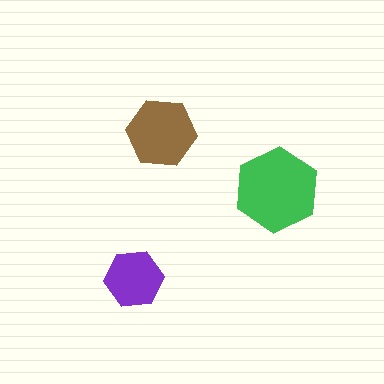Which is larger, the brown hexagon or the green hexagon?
The green one.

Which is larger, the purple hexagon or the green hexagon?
The green one.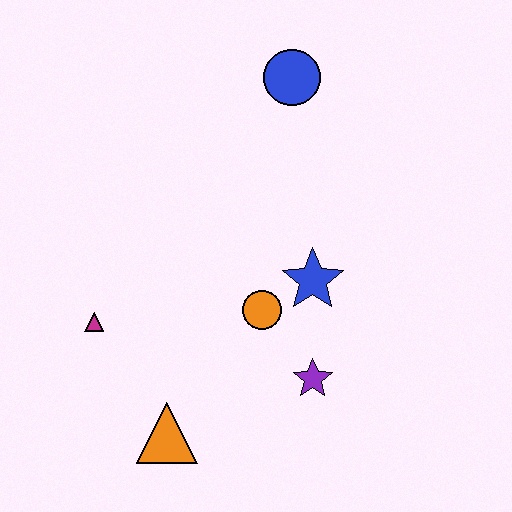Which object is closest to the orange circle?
The blue star is closest to the orange circle.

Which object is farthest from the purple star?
The blue circle is farthest from the purple star.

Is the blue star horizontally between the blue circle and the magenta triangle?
No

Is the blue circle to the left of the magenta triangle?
No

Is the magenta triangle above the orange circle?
No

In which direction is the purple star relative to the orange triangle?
The purple star is to the right of the orange triangle.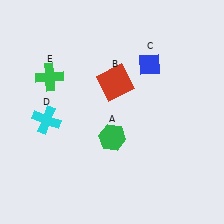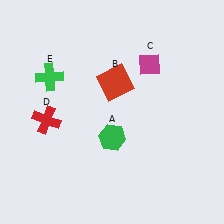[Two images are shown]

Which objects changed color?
C changed from blue to magenta. D changed from cyan to red.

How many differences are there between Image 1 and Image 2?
There are 2 differences between the two images.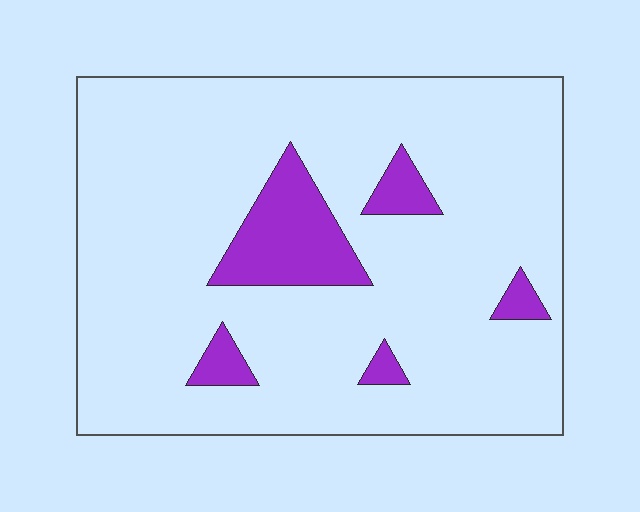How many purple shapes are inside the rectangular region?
5.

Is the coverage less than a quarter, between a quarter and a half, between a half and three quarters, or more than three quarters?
Less than a quarter.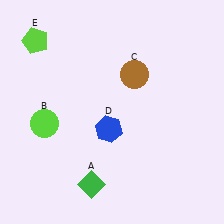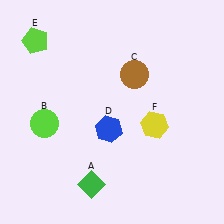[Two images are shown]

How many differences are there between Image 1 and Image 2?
There is 1 difference between the two images.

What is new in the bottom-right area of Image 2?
A yellow hexagon (F) was added in the bottom-right area of Image 2.